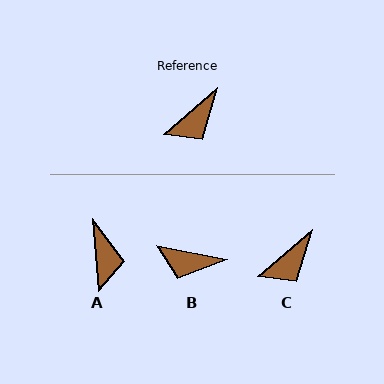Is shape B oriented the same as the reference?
No, it is off by about 52 degrees.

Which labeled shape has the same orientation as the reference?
C.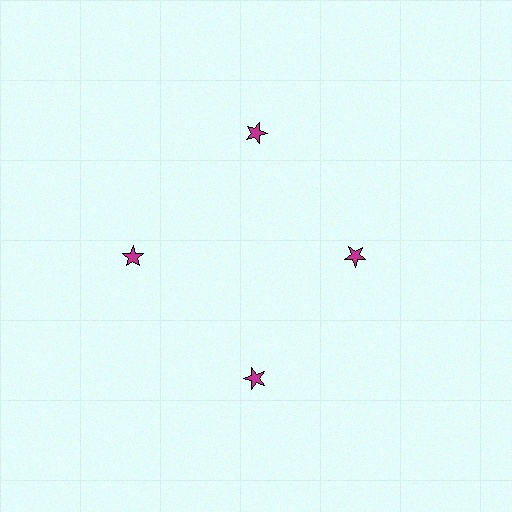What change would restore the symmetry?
The symmetry would be restored by moving it outward, back onto the ring so that all 4 stars sit at equal angles and equal distance from the center.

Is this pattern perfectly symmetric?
No. The 4 magenta stars are arranged in a ring, but one element near the 3 o'clock position is pulled inward toward the center, breaking the 4-fold rotational symmetry.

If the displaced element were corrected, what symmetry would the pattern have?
It would have 4-fold rotational symmetry — the pattern would map onto itself every 90 degrees.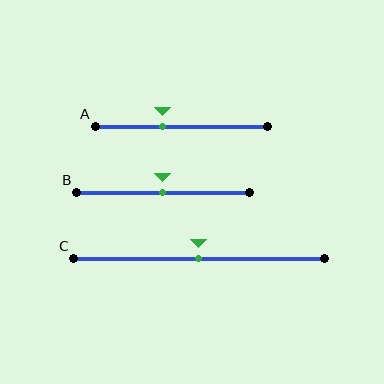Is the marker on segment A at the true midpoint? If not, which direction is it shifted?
No, the marker on segment A is shifted to the left by about 11% of the segment length.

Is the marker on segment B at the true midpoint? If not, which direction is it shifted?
Yes, the marker on segment B is at the true midpoint.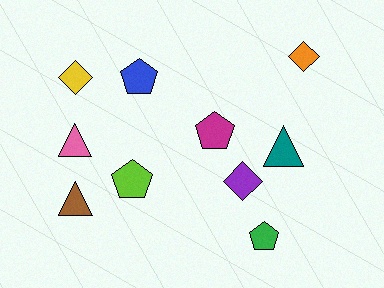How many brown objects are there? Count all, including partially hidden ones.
There is 1 brown object.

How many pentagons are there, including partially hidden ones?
There are 4 pentagons.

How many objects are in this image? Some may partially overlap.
There are 10 objects.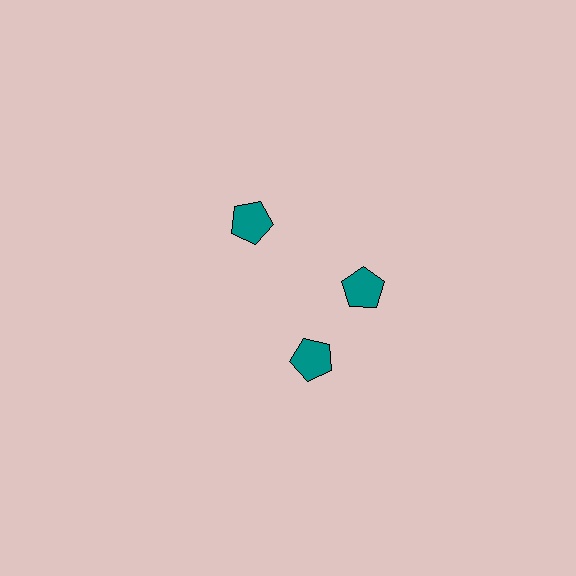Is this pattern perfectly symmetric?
No. The 3 teal pentagons are arranged in a ring, but one element near the 7 o'clock position is rotated out of alignment along the ring, breaking the 3-fold rotational symmetry.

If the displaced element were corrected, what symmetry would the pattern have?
It would have 3-fold rotational symmetry — the pattern would map onto itself every 120 degrees.